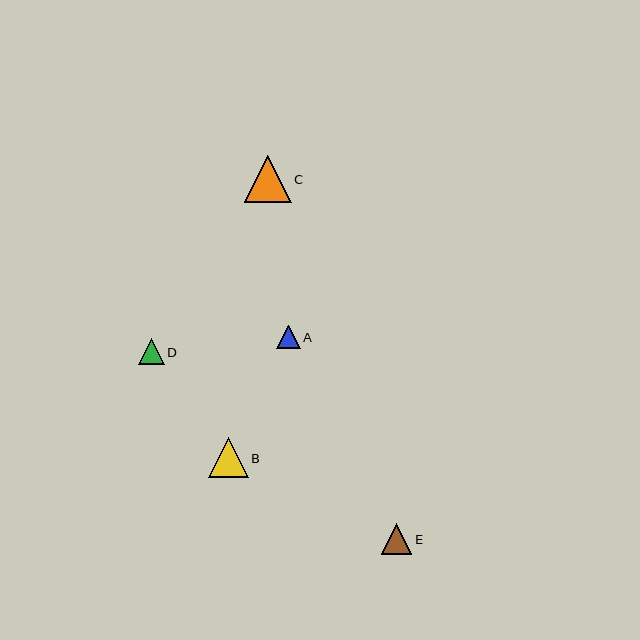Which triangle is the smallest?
Triangle A is the smallest with a size of approximately 23 pixels.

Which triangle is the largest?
Triangle C is the largest with a size of approximately 47 pixels.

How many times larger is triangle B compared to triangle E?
Triangle B is approximately 1.3 times the size of triangle E.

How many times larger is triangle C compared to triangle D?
Triangle C is approximately 1.8 times the size of triangle D.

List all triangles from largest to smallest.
From largest to smallest: C, B, E, D, A.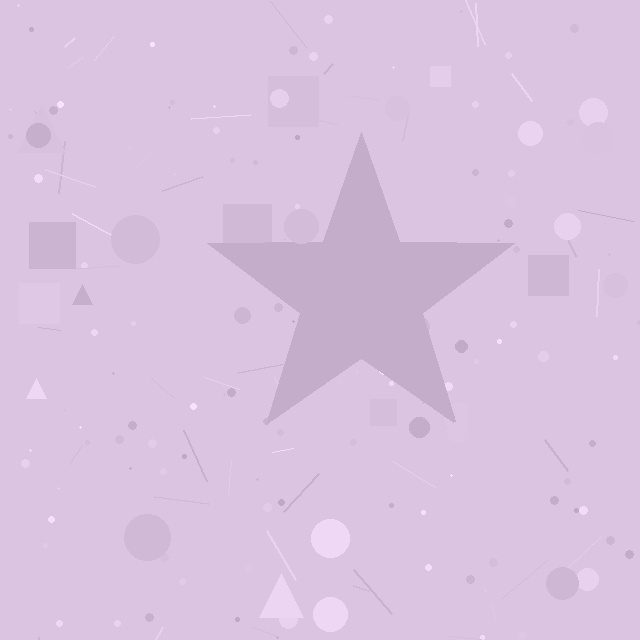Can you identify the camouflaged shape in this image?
The camouflaged shape is a star.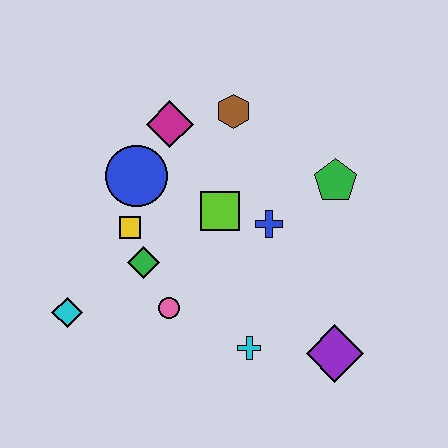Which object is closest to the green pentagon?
The blue cross is closest to the green pentagon.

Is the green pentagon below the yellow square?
No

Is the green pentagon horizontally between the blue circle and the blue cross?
No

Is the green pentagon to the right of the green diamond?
Yes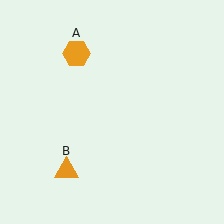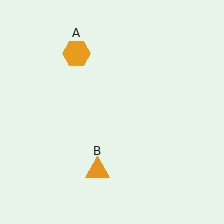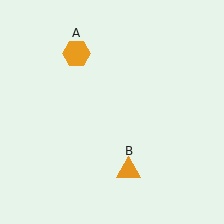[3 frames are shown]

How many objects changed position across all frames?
1 object changed position: orange triangle (object B).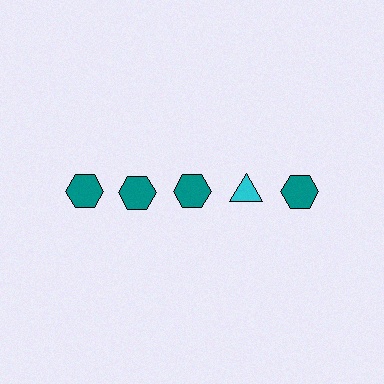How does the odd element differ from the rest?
It differs in both color (cyan instead of teal) and shape (triangle instead of hexagon).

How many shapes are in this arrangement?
There are 5 shapes arranged in a grid pattern.